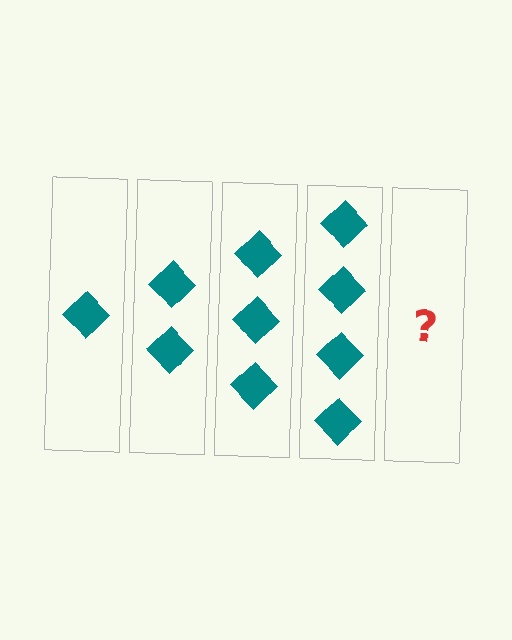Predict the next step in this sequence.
The next step is 5 diamonds.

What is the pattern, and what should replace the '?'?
The pattern is that each step adds one more diamond. The '?' should be 5 diamonds.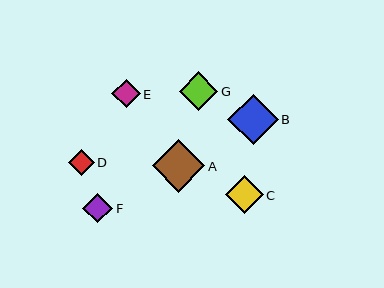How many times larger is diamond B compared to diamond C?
Diamond B is approximately 1.3 times the size of diamond C.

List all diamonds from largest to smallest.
From largest to smallest: A, B, G, C, F, E, D.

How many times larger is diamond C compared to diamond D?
Diamond C is approximately 1.4 times the size of diamond D.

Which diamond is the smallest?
Diamond D is the smallest with a size of approximately 26 pixels.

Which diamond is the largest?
Diamond A is the largest with a size of approximately 53 pixels.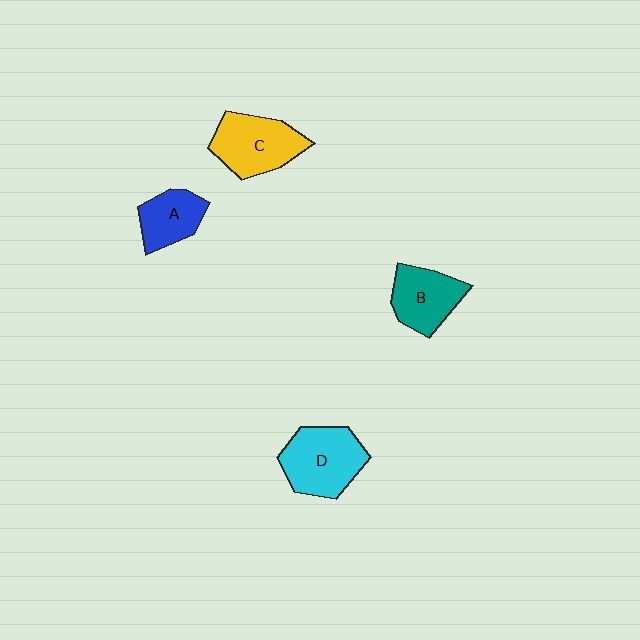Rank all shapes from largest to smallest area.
From largest to smallest: D (cyan), C (yellow), B (teal), A (blue).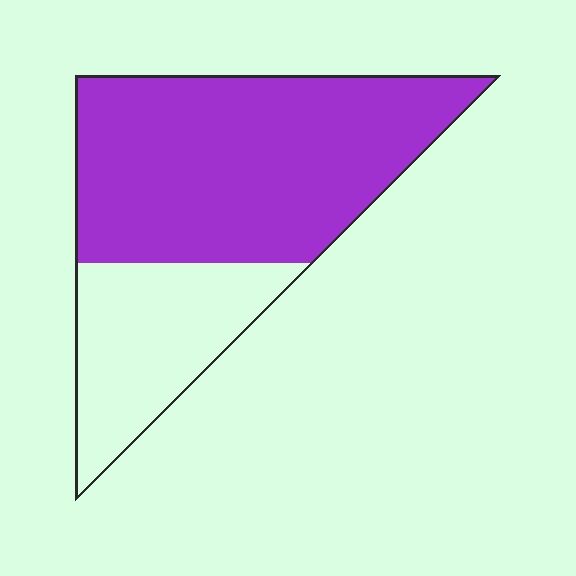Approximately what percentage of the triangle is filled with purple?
Approximately 70%.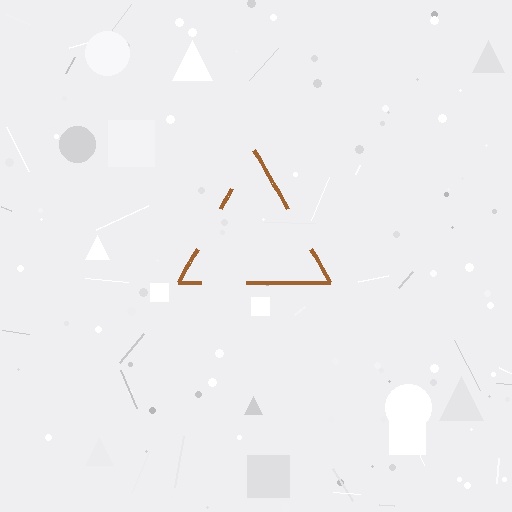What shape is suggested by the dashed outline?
The dashed outline suggests a triangle.